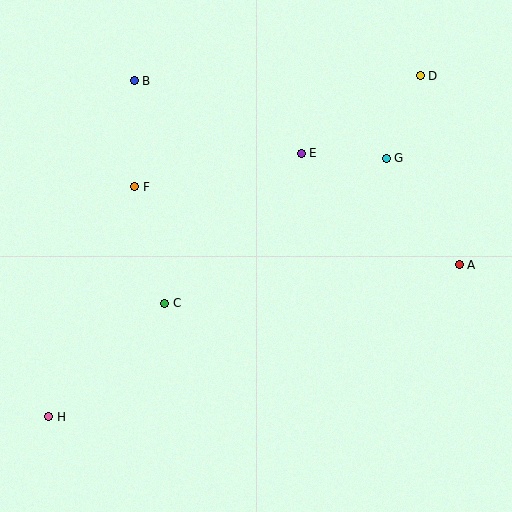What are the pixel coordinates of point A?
Point A is at (459, 265).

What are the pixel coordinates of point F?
Point F is at (135, 187).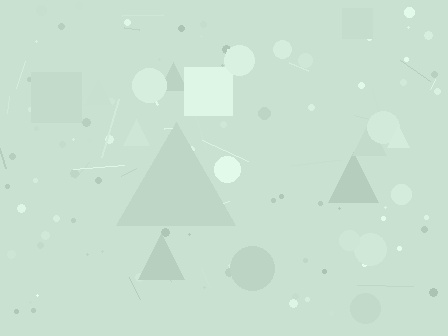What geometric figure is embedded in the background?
A triangle is embedded in the background.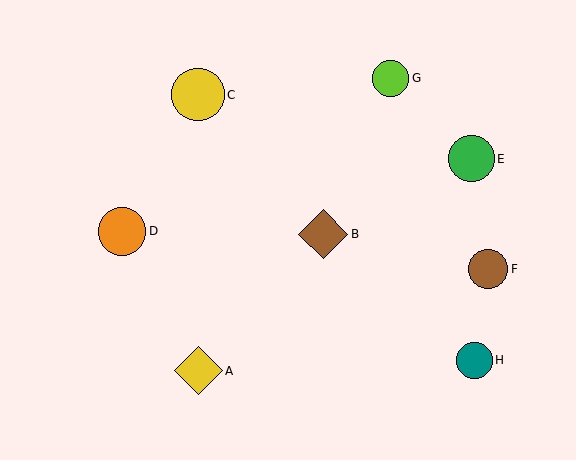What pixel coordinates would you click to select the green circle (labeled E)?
Click at (471, 159) to select the green circle E.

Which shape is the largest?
The yellow circle (labeled C) is the largest.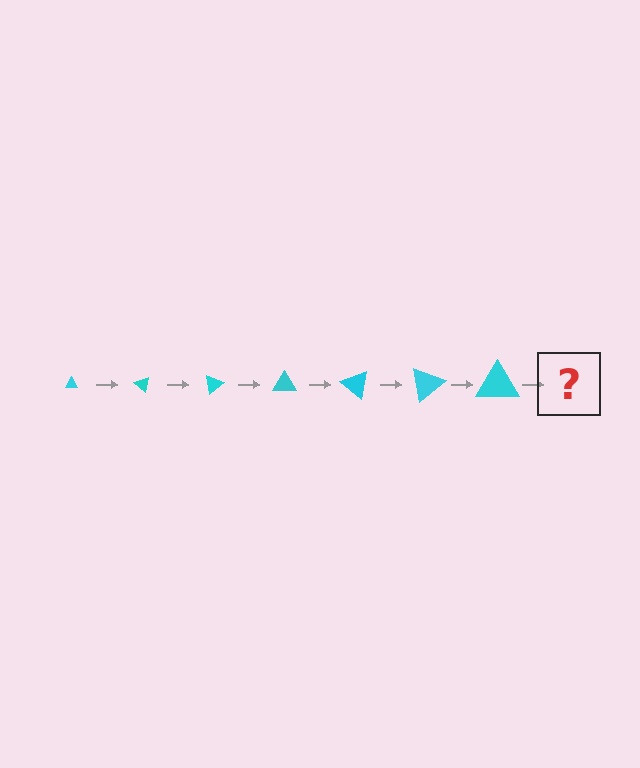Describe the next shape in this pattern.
It should be a triangle, larger than the previous one and rotated 280 degrees from the start.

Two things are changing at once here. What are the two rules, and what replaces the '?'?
The two rules are that the triangle grows larger each step and it rotates 40 degrees each step. The '?' should be a triangle, larger than the previous one and rotated 280 degrees from the start.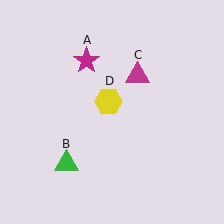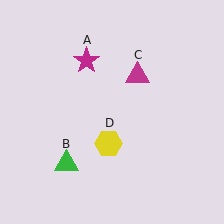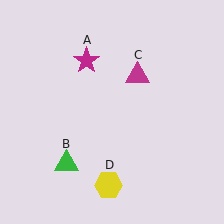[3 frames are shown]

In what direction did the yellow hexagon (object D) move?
The yellow hexagon (object D) moved down.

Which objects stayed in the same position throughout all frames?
Magenta star (object A) and green triangle (object B) and magenta triangle (object C) remained stationary.